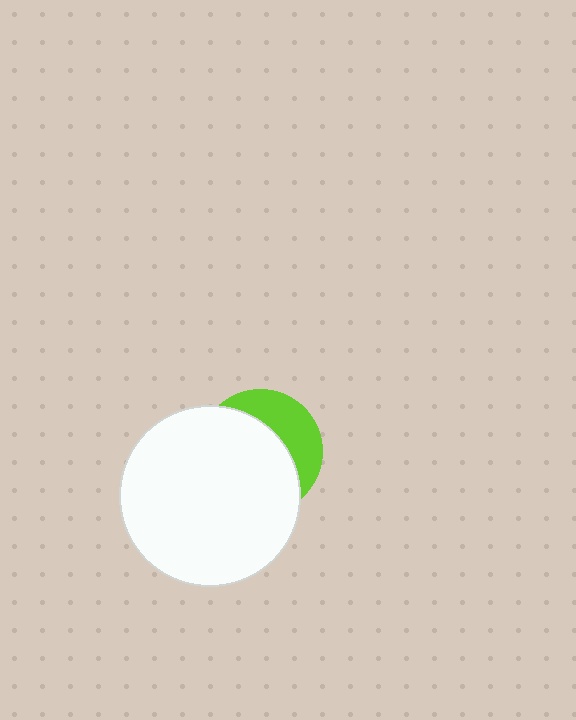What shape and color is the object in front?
The object in front is a white circle.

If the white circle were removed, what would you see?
You would see the complete lime circle.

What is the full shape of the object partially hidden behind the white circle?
The partially hidden object is a lime circle.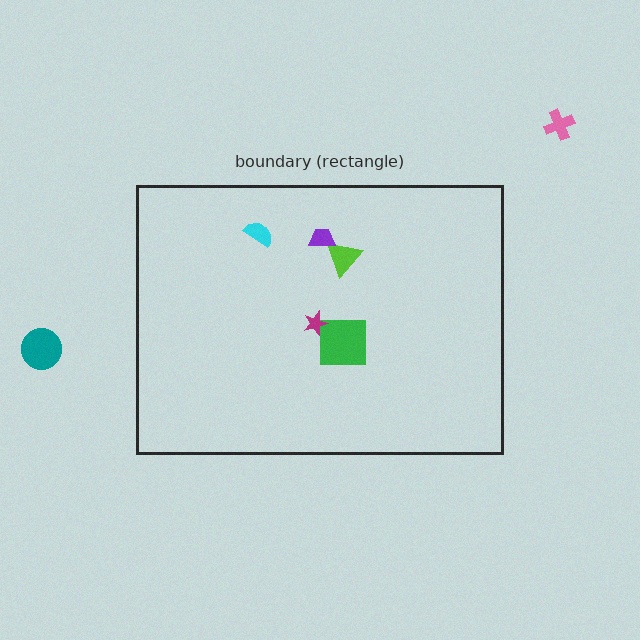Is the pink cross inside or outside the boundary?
Outside.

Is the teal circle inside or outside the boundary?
Outside.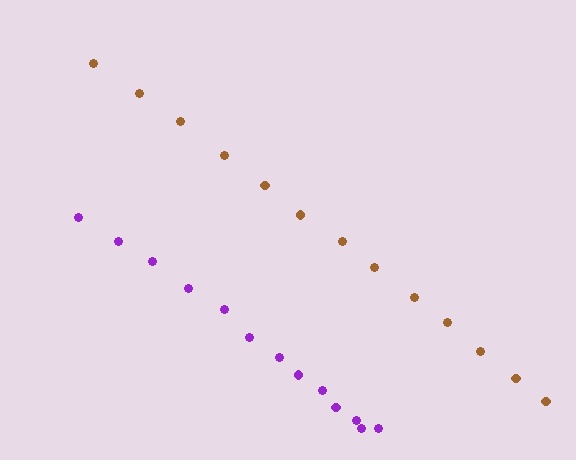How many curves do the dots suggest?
There are 2 distinct paths.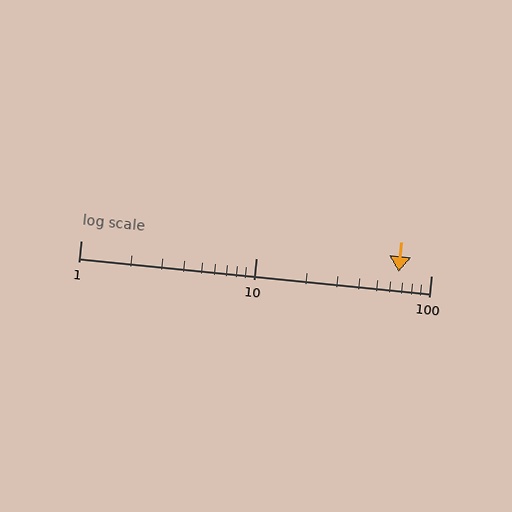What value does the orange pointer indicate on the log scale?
The pointer indicates approximately 65.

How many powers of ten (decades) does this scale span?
The scale spans 2 decades, from 1 to 100.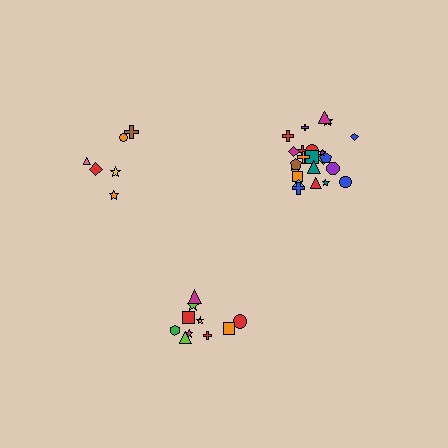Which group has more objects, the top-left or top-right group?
The top-right group.